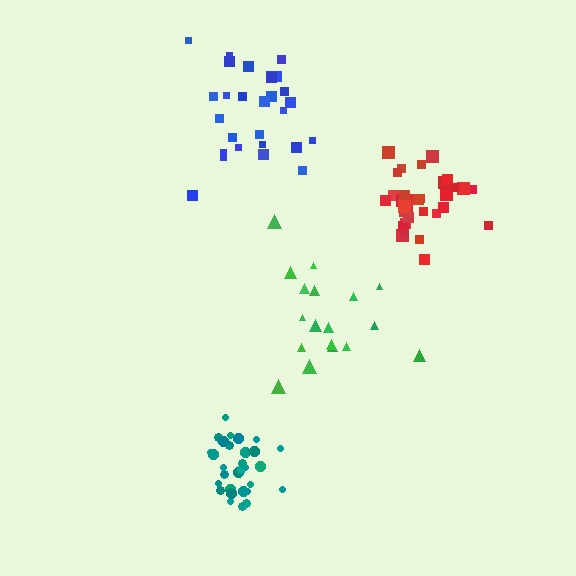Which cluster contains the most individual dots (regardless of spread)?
Red (32).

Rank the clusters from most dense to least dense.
red, teal, blue, green.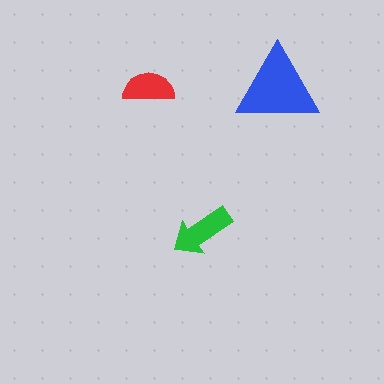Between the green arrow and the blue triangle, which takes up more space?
The blue triangle.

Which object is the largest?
The blue triangle.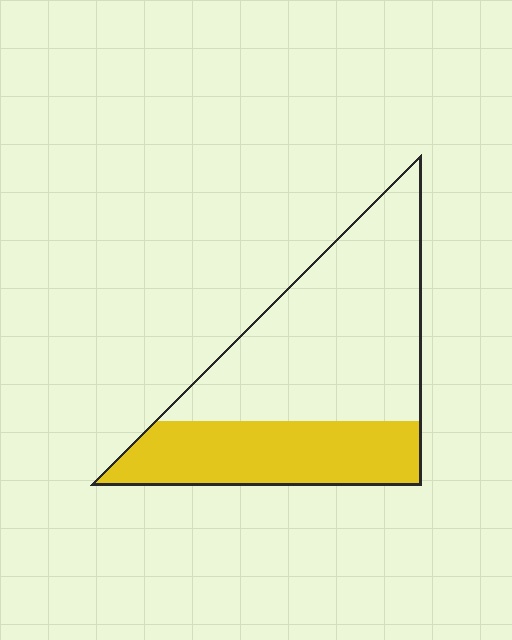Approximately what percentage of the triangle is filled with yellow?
Approximately 35%.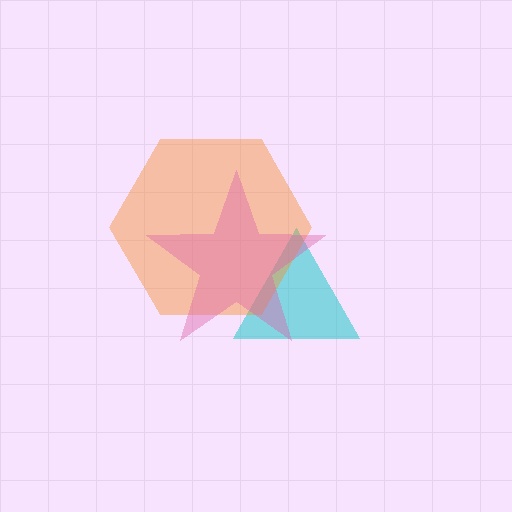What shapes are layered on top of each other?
The layered shapes are: a cyan triangle, an orange hexagon, a pink star.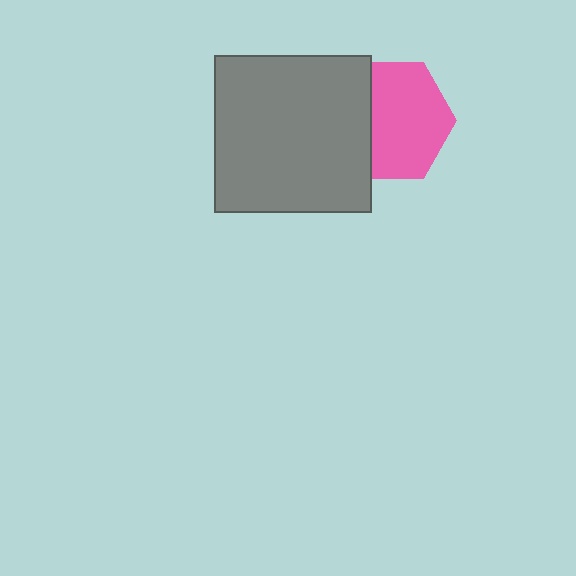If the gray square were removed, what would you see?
You would see the complete pink hexagon.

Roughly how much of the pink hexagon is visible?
Most of it is visible (roughly 68%).